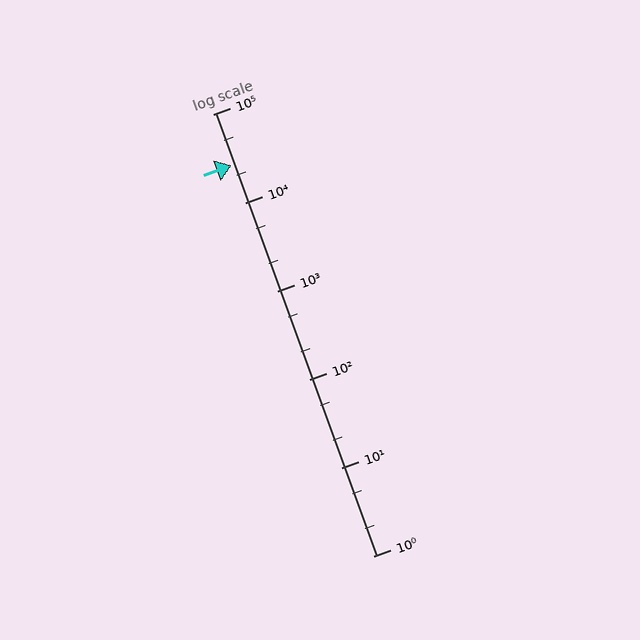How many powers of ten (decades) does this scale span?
The scale spans 5 decades, from 1 to 100000.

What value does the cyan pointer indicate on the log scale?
The pointer indicates approximately 26000.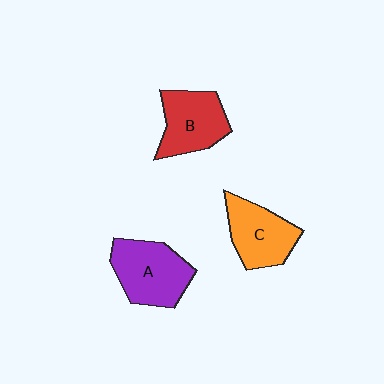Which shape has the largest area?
Shape A (purple).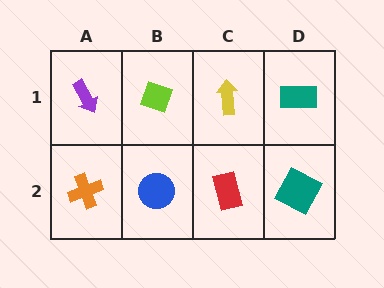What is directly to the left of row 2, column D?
A red rectangle.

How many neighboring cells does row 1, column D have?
2.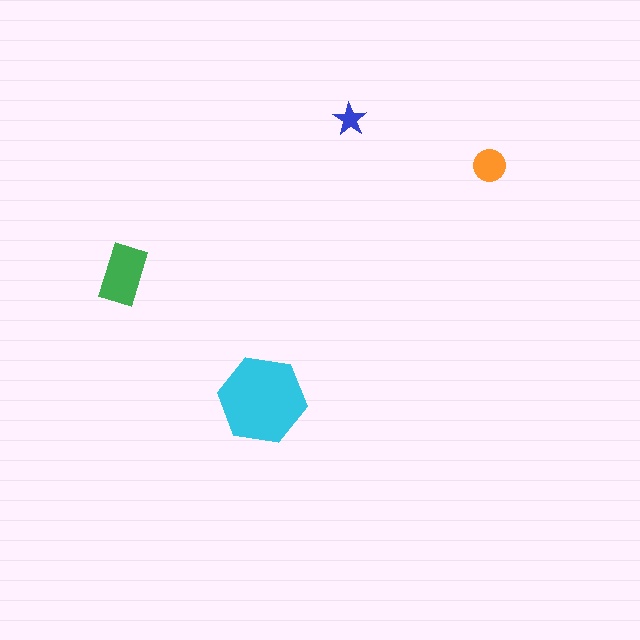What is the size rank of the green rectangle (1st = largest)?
2nd.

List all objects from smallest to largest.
The blue star, the orange circle, the green rectangle, the cyan hexagon.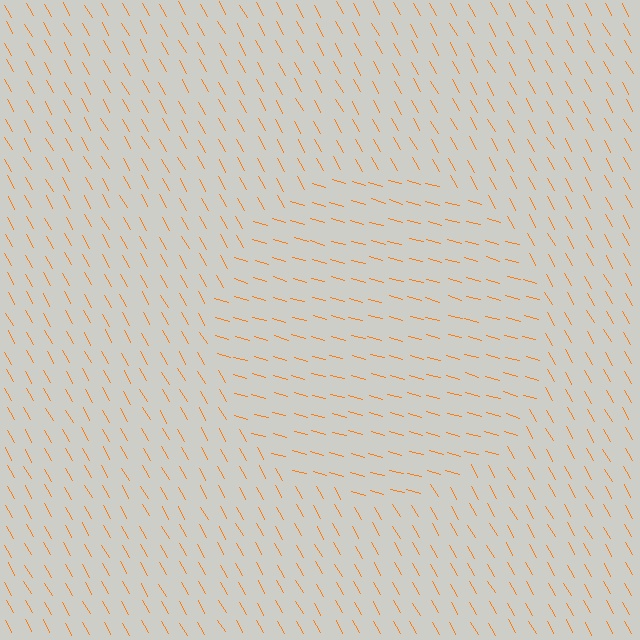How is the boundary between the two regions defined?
The boundary is defined purely by a change in line orientation (approximately 45 degrees difference). All lines are the same color and thickness.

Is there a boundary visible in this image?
Yes, there is a texture boundary formed by a change in line orientation.